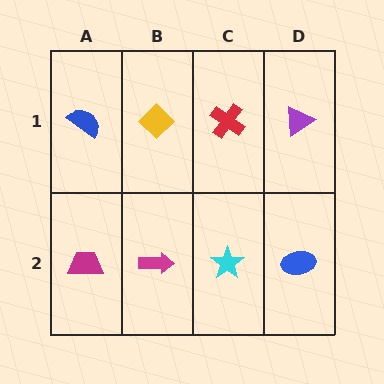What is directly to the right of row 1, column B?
A red cross.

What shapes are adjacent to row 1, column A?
A magenta trapezoid (row 2, column A), a yellow diamond (row 1, column B).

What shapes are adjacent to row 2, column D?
A purple triangle (row 1, column D), a cyan star (row 2, column C).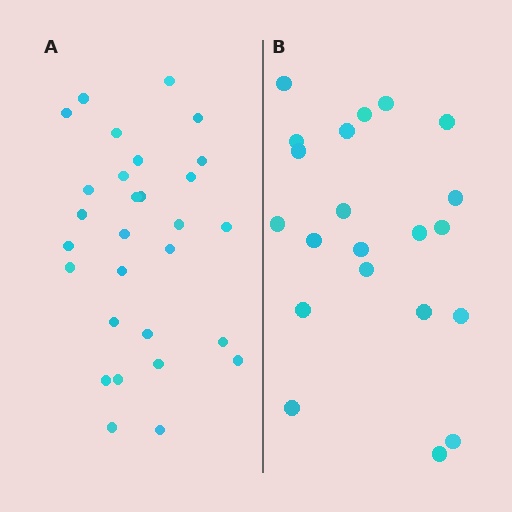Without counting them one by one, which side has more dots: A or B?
Region A (the left region) has more dots.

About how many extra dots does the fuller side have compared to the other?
Region A has roughly 8 or so more dots than region B.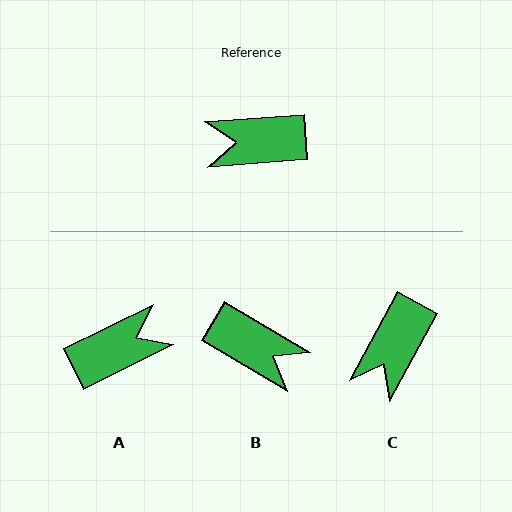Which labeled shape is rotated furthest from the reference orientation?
A, about 158 degrees away.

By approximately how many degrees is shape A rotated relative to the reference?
Approximately 158 degrees clockwise.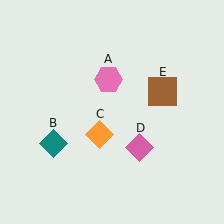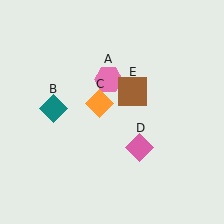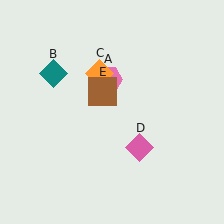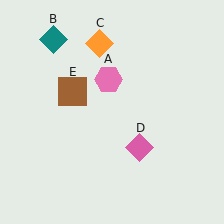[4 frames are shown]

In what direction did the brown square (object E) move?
The brown square (object E) moved left.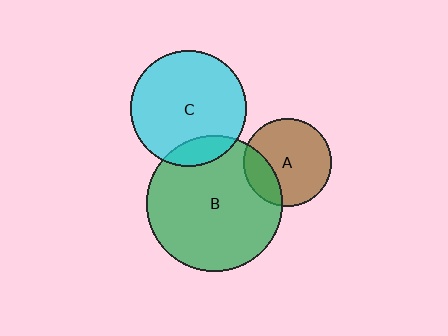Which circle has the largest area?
Circle B (green).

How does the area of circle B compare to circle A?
Approximately 2.4 times.